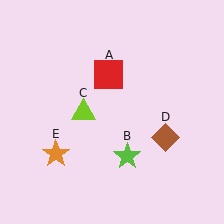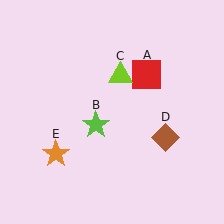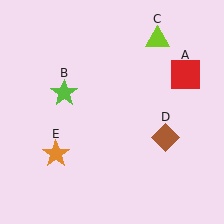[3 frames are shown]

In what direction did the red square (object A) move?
The red square (object A) moved right.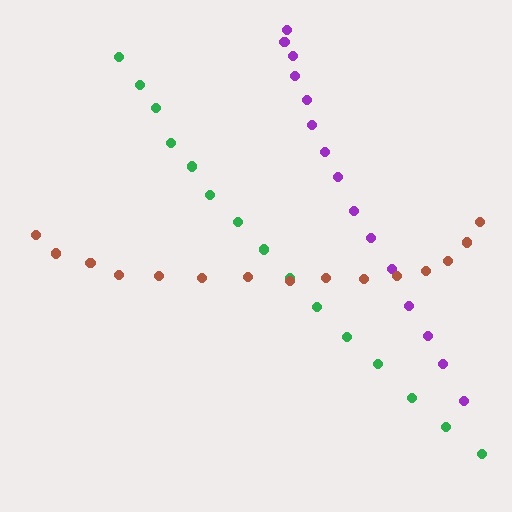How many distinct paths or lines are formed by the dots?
There are 3 distinct paths.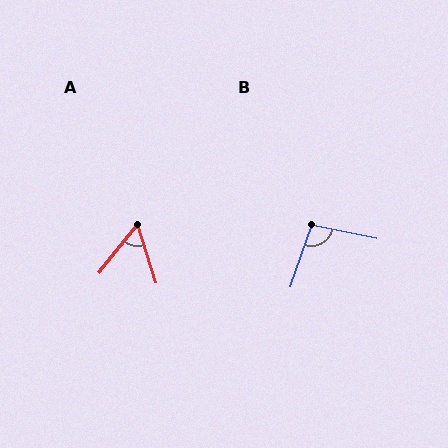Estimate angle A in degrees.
Approximately 55 degrees.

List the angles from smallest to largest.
A (55°), B (97°).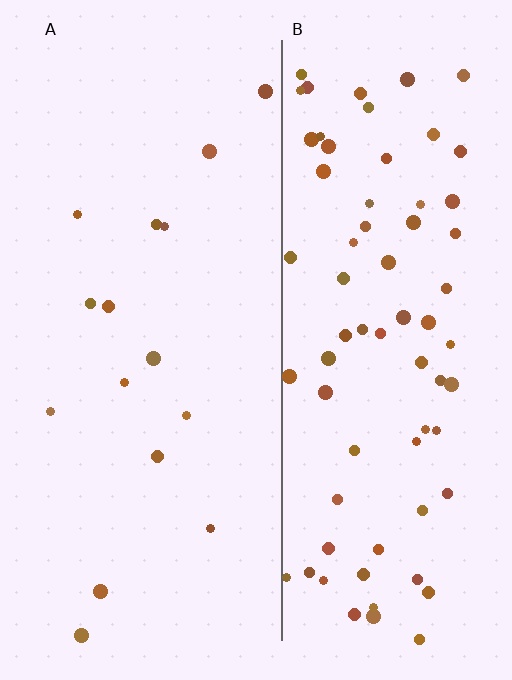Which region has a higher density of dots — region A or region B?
B (the right).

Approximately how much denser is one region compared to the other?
Approximately 4.8× — region B over region A.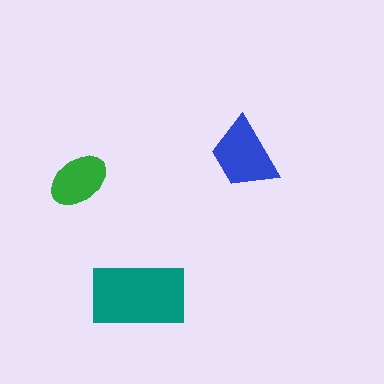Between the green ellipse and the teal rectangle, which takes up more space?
The teal rectangle.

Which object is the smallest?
The green ellipse.